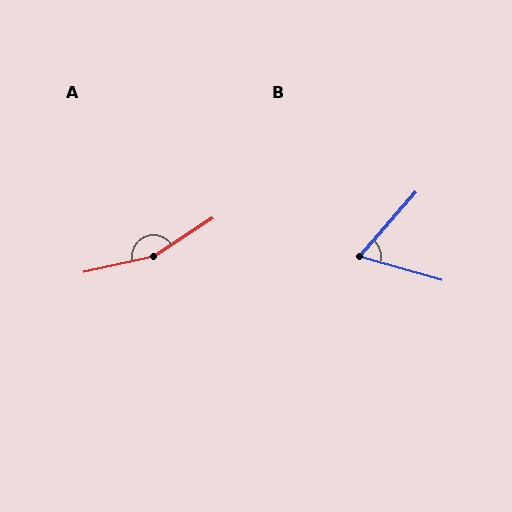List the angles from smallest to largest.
B (65°), A (160°).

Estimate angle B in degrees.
Approximately 65 degrees.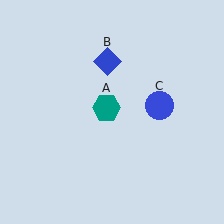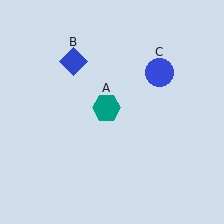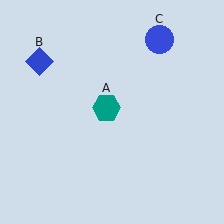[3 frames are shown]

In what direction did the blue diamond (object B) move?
The blue diamond (object B) moved left.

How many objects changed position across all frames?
2 objects changed position: blue diamond (object B), blue circle (object C).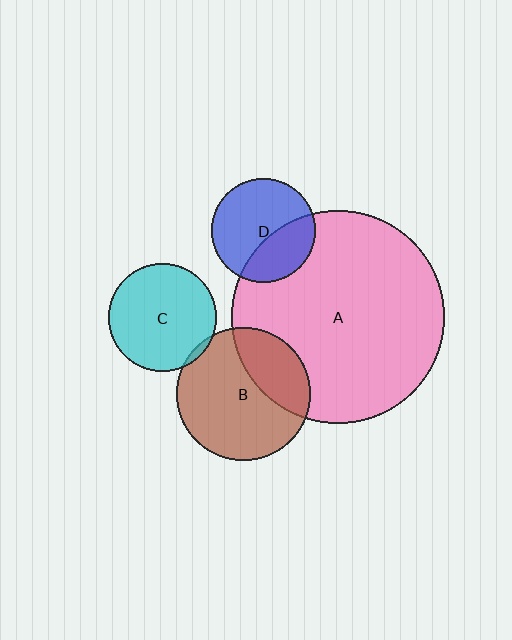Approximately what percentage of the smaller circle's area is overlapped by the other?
Approximately 30%.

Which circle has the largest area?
Circle A (pink).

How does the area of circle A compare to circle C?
Approximately 3.9 times.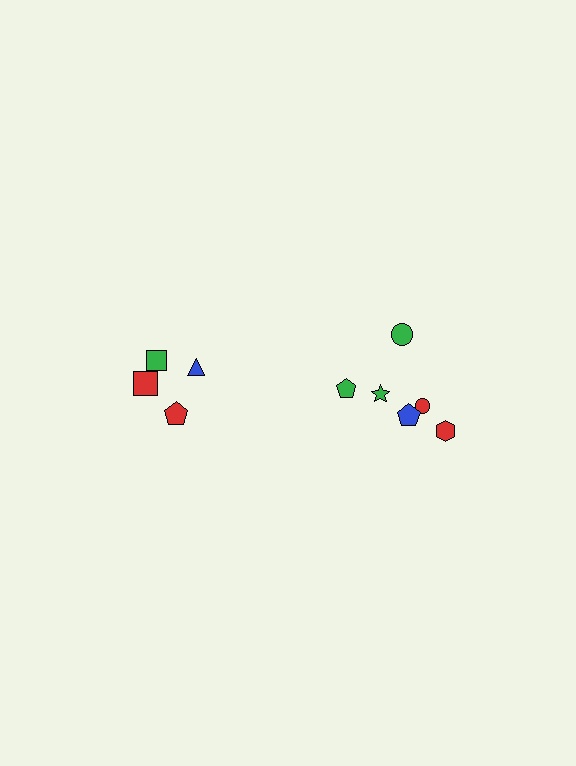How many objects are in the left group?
There are 4 objects.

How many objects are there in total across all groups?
There are 10 objects.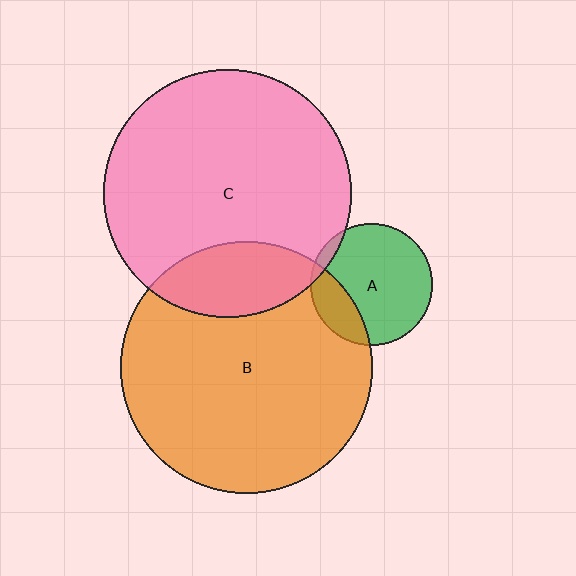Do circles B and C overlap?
Yes.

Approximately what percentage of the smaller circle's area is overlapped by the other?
Approximately 20%.